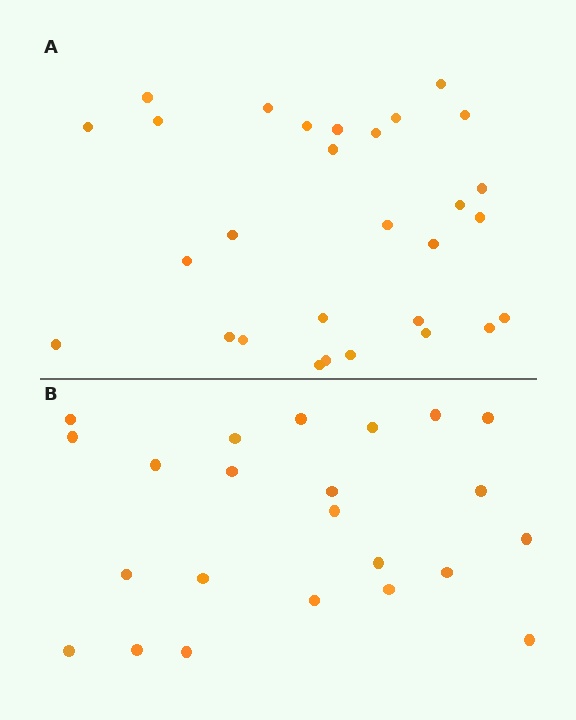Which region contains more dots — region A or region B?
Region A (the top region) has more dots.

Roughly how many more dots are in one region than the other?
Region A has about 6 more dots than region B.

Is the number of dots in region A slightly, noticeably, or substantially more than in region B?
Region A has noticeably more, but not dramatically so. The ratio is roughly 1.3 to 1.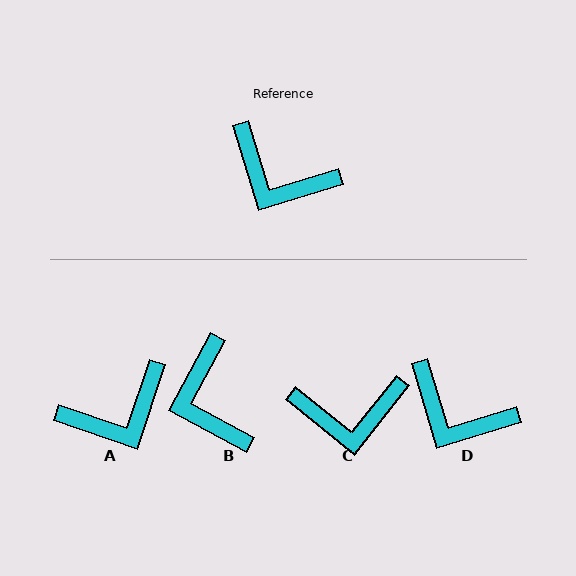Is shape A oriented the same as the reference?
No, it is off by about 55 degrees.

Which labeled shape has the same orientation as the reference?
D.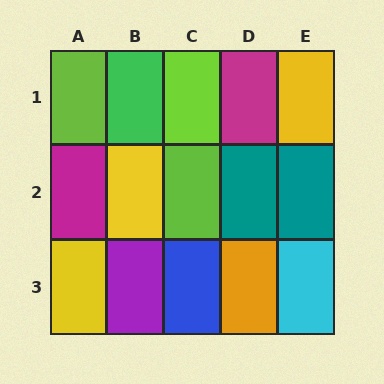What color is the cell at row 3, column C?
Blue.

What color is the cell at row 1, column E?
Yellow.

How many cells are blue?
1 cell is blue.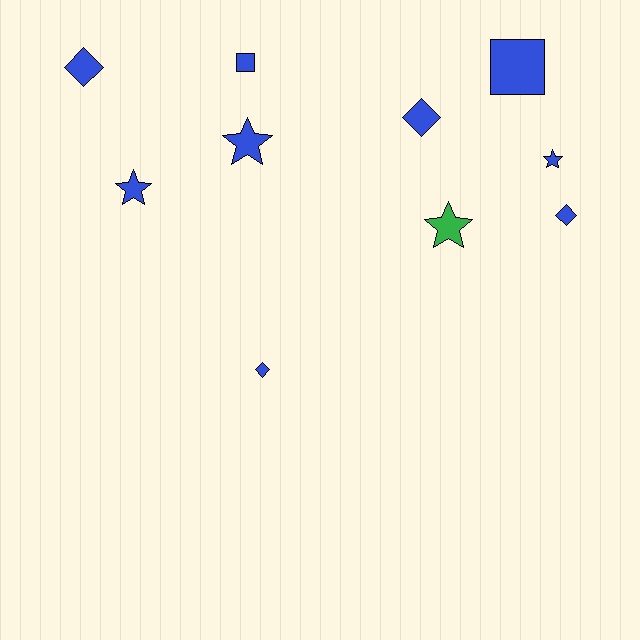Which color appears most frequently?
Blue, with 9 objects.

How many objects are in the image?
There are 10 objects.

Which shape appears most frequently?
Diamond, with 4 objects.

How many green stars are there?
There is 1 green star.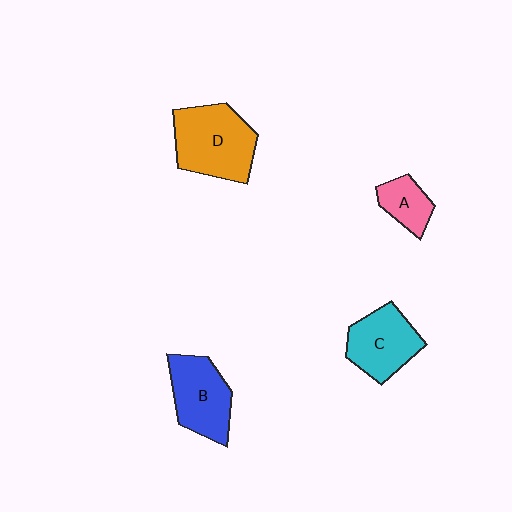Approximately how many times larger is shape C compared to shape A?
Approximately 1.8 times.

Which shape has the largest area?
Shape D (orange).